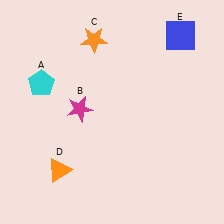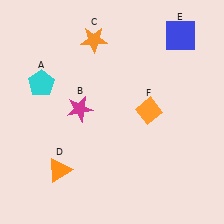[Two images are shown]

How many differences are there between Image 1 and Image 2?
There is 1 difference between the two images.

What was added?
An orange diamond (F) was added in Image 2.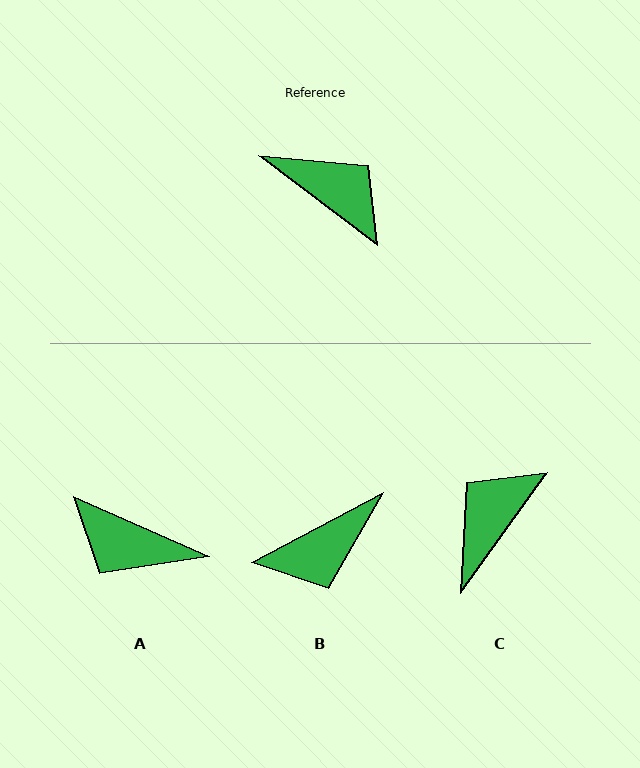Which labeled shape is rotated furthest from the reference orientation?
A, about 167 degrees away.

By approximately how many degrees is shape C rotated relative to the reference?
Approximately 92 degrees counter-clockwise.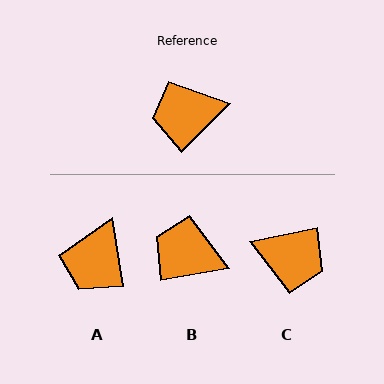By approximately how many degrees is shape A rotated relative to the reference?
Approximately 54 degrees counter-clockwise.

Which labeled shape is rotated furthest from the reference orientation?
C, about 147 degrees away.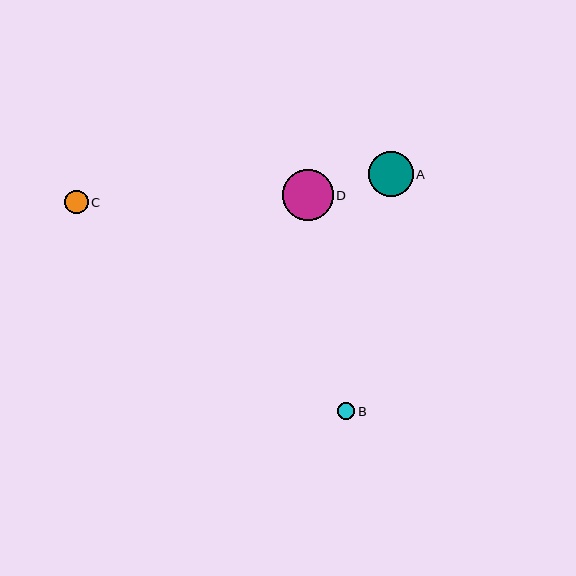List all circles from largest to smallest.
From largest to smallest: D, A, C, B.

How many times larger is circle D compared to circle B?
Circle D is approximately 3.0 times the size of circle B.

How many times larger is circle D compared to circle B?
Circle D is approximately 3.0 times the size of circle B.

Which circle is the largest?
Circle D is the largest with a size of approximately 51 pixels.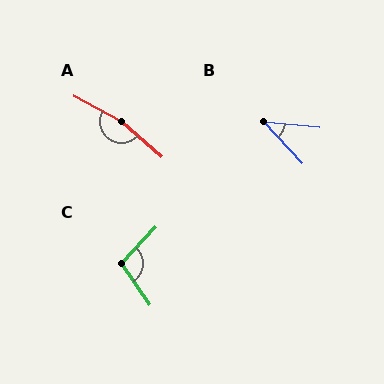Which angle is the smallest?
B, at approximately 42 degrees.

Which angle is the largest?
A, at approximately 167 degrees.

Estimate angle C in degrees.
Approximately 102 degrees.